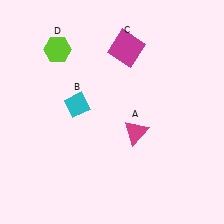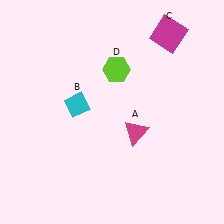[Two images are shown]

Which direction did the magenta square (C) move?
The magenta square (C) moved right.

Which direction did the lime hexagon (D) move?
The lime hexagon (D) moved right.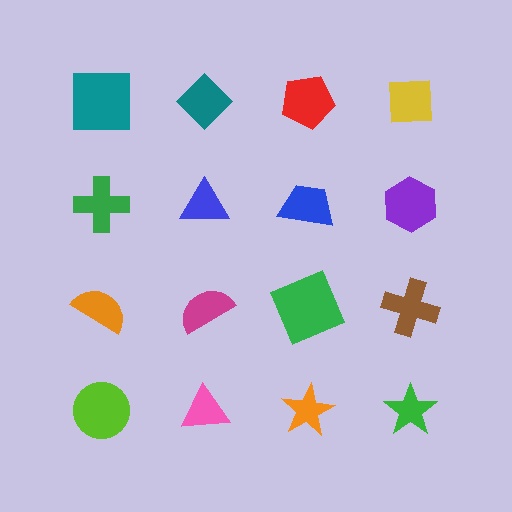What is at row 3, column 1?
An orange semicircle.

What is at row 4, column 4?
A green star.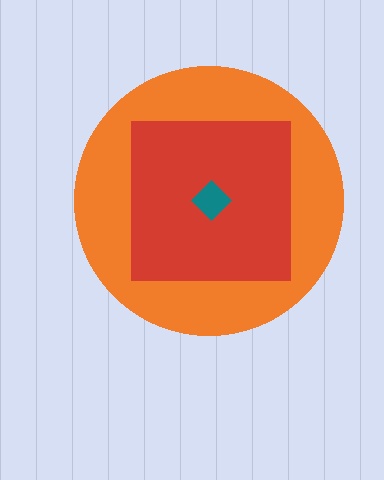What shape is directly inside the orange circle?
The red square.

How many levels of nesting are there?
3.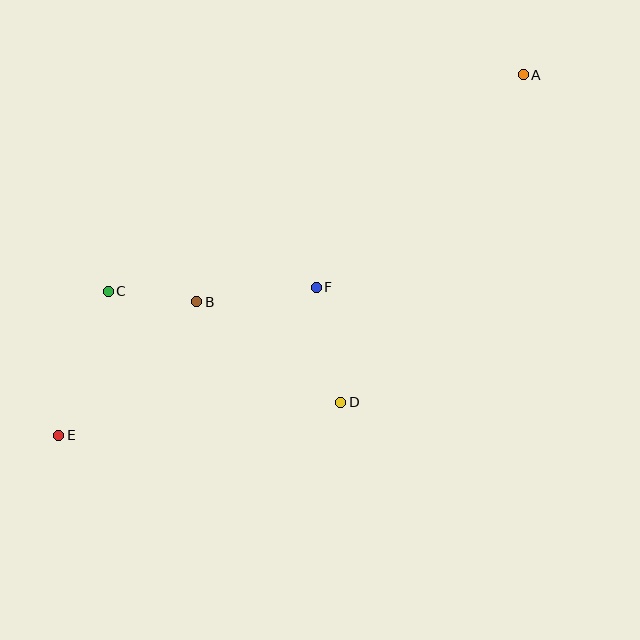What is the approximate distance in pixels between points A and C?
The distance between A and C is approximately 468 pixels.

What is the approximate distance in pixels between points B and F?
The distance between B and F is approximately 120 pixels.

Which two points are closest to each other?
Points B and C are closest to each other.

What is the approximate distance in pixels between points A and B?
The distance between A and B is approximately 398 pixels.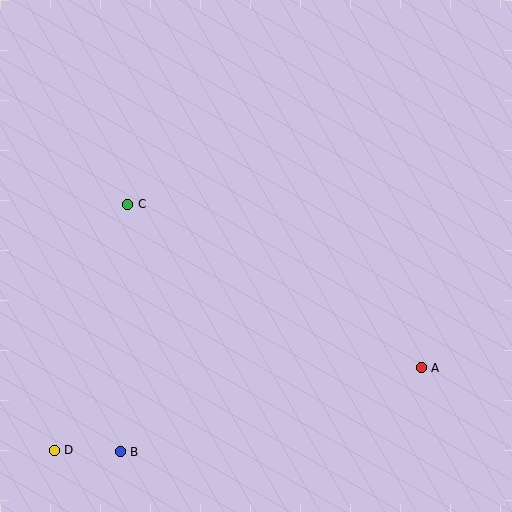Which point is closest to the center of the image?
Point C at (128, 204) is closest to the center.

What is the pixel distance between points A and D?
The distance between A and D is 376 pixels.